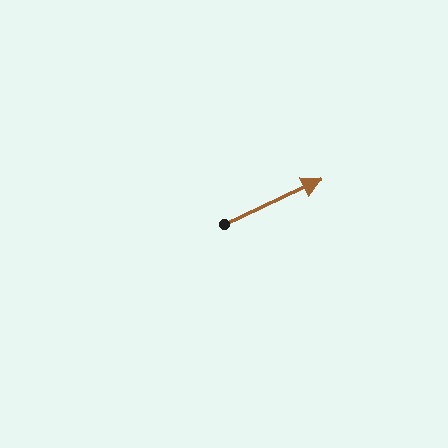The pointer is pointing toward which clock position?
Roughly 2 o'clock.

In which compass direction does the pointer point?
Northeast.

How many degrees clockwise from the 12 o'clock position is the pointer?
Approximately 65 degrees.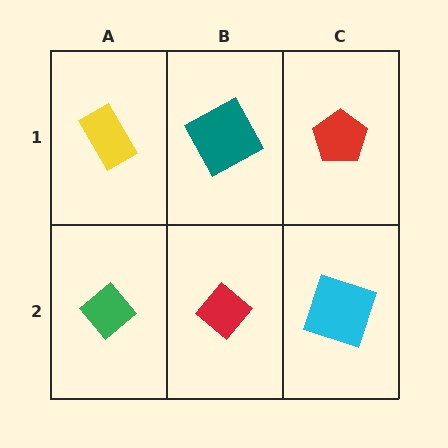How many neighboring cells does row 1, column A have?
2.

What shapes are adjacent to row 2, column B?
A teal square (row 1, column B), a green diamond (row 2, column A), a cyan square (row 2, column C).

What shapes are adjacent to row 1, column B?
A red diamond (row 2, column B), a yellow rectangle (row 1, column A), a red pentagon (row 1, column C).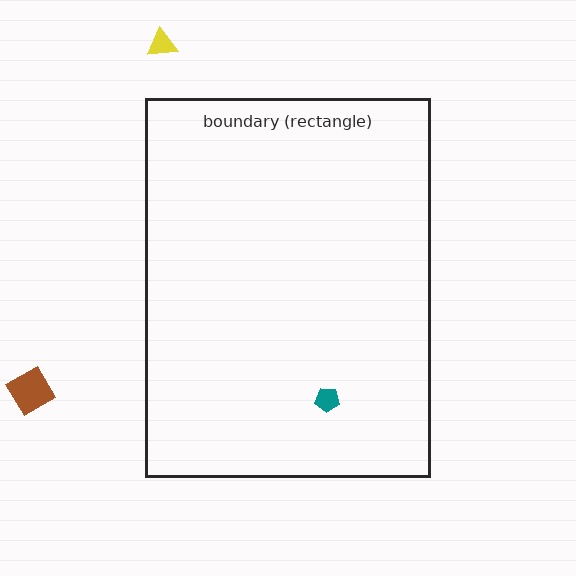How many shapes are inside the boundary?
1 inside, 2 outside.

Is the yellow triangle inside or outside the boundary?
Outside.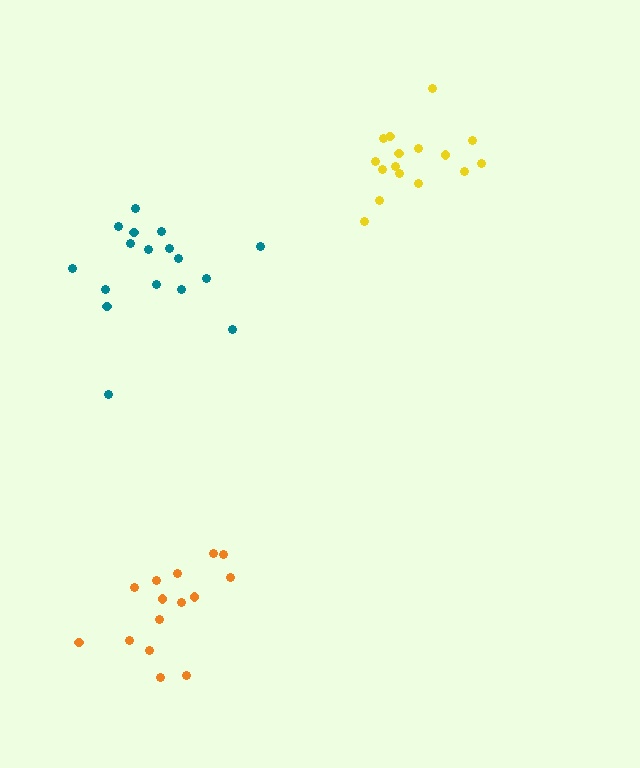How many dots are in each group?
Group 1: 15 dots, Group 2: 16 dots, Group 3: 17 dots (48 total).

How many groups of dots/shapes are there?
There are 3 groups.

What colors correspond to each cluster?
The clusters are colored: orange, yellow, teal.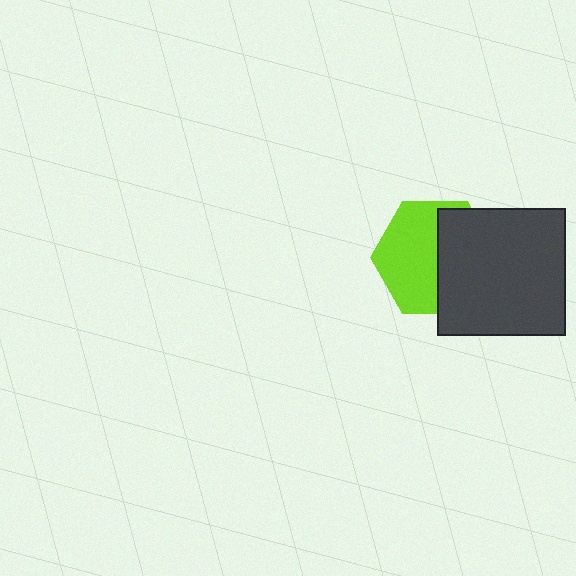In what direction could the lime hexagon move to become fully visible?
The lime hexagon could move left. That would shift it out from behind the dark gray square entirely.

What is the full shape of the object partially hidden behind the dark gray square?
The partially hidden object is a lime hexagon.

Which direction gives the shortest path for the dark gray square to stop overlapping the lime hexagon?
Moving right gives the shortest separation.